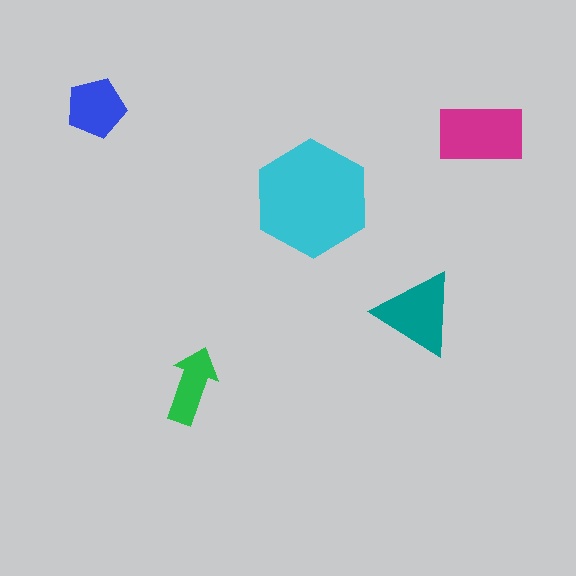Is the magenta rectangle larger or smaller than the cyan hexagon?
Smaller.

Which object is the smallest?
The green arrow.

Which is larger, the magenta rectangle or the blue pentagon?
The magenta rectangle.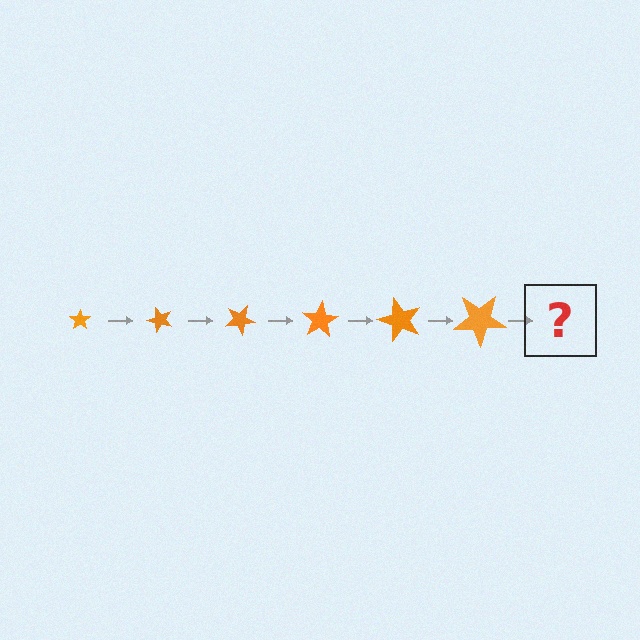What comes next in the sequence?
The next element should be a star, larger than the previous one and rotated 300 degrees from the start.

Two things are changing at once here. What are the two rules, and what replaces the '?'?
The two rules are that the star grows larger each step and it rotates 50 degrees each step. The '?' should be a star, larger than the previous one and rotated 300 degrees from the start.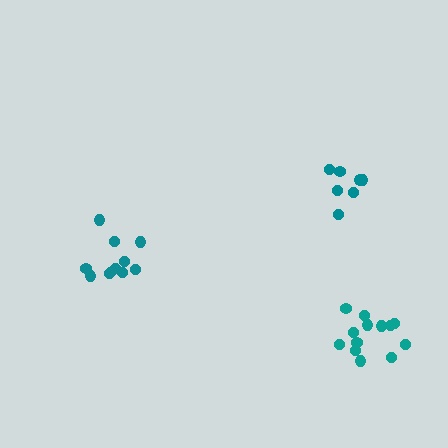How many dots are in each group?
Group 1: 13 dots, Group 2: 11 dots, Group 3: 7 dots (31 total).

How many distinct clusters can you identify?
There are 3 distinct clusters.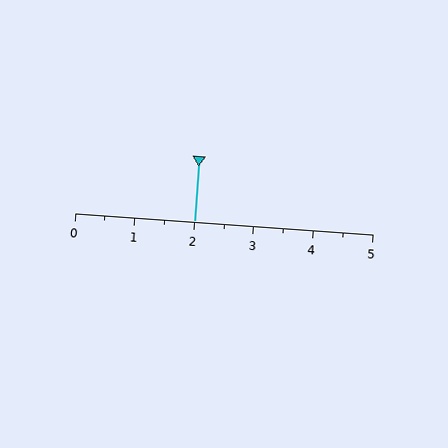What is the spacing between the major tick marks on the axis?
The major ticks are spaced 1 apart.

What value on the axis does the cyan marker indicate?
The marker indicates approximately 2.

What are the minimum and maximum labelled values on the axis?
The axis runs from 0 to 5.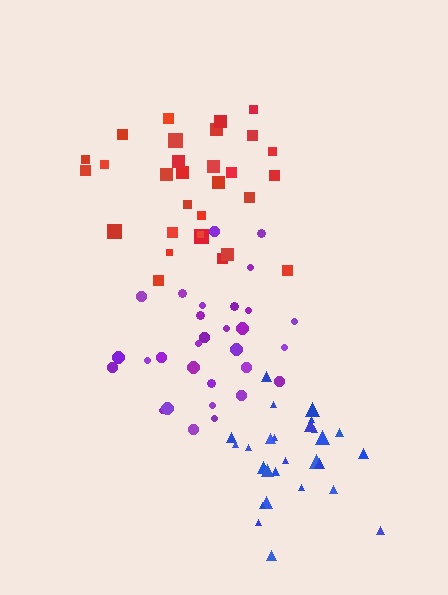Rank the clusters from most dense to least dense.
blue, red, purple.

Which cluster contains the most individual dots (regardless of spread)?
Purple (31).